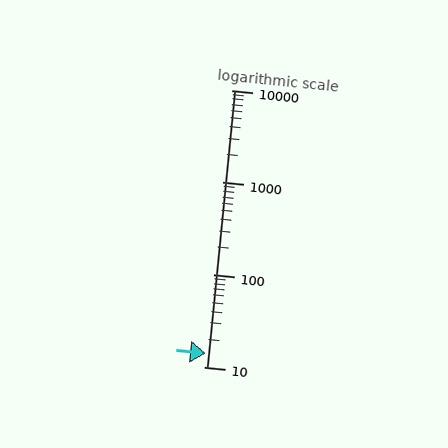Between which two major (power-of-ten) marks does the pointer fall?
The pointer is between 10 and 100.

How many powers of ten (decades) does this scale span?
The scale spans 3 decades, from 10 to 10000.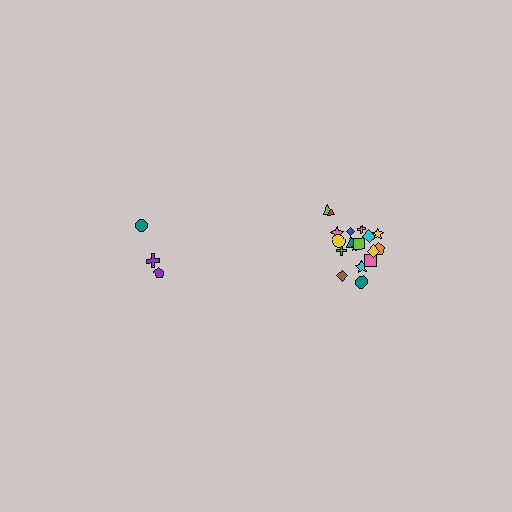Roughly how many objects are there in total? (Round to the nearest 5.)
Roughly 20 objects in total.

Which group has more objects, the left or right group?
The right group.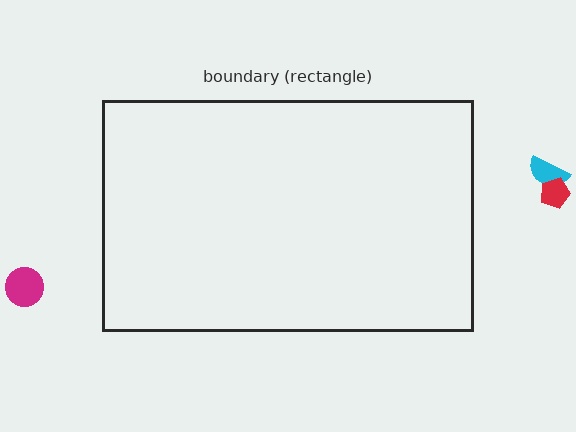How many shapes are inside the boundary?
0 inside, 3 outside.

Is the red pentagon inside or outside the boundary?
Outside.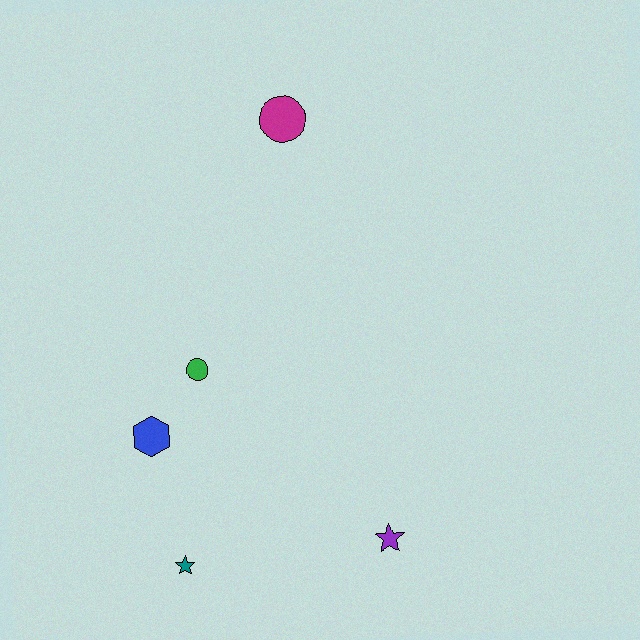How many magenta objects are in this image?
There is 1 magenta object.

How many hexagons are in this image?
There is 1 hexagon.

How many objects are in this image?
There are 5 objects.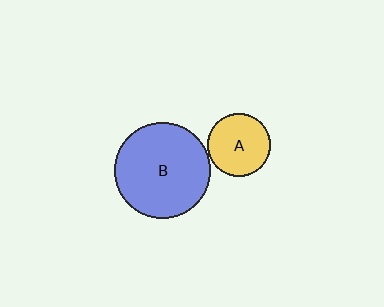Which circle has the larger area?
Circle B (blue).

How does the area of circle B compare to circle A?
Approximately 2.3 times.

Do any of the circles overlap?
No, none of the circles overlap.